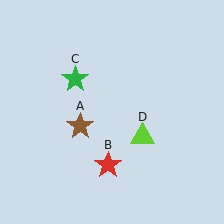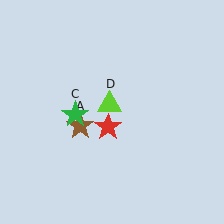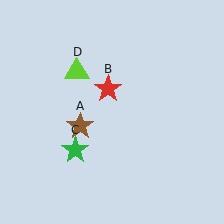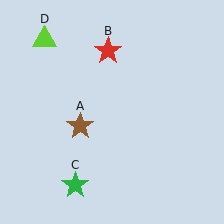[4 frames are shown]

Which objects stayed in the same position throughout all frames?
Brown star (object A) remained stationary.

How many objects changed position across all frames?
3 objects changed position: red star (object B), green star (object C), lime triangle (object D).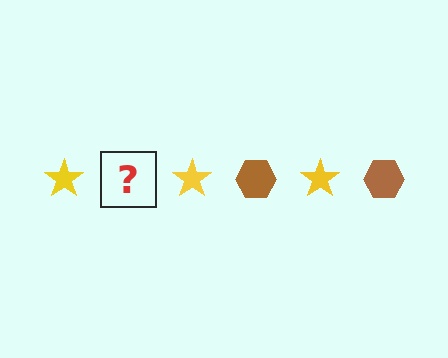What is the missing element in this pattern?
The missing element is a brown hexagon.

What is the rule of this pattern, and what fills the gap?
The rule is that the pattern alternates between yellow star and brown hexagon. The gap should be filled with a brown hexagon.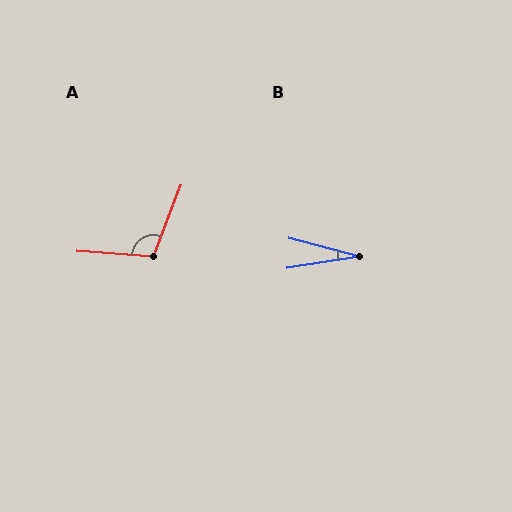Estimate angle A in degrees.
Approximately 107 degrees.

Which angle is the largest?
A, at approximately 107 degrees.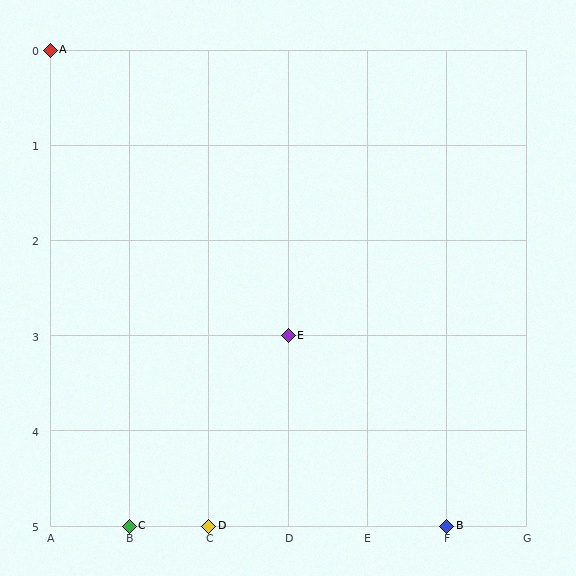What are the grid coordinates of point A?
Point A is at grid coordinates (A, 0).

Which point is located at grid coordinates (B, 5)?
Point C is at (B, 5).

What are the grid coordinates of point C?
Point C is at grid coordinates (B, 5).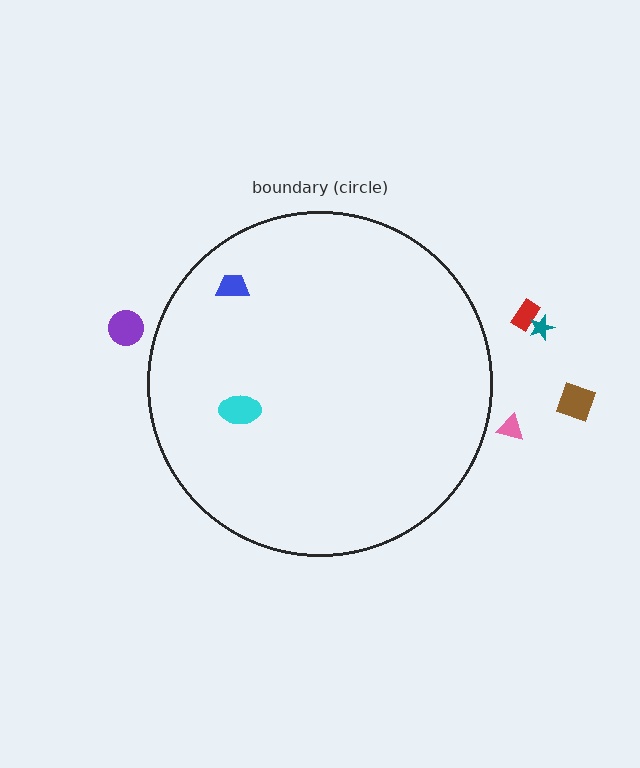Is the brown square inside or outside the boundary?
Outside.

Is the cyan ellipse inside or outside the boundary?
Inside.